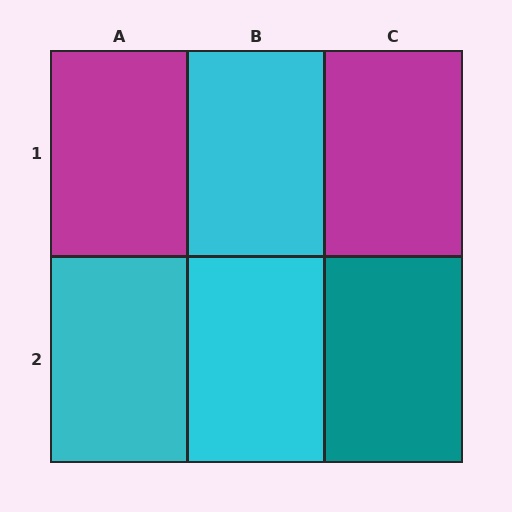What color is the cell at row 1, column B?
Cyan.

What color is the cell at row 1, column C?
Magenta.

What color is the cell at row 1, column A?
Magenta.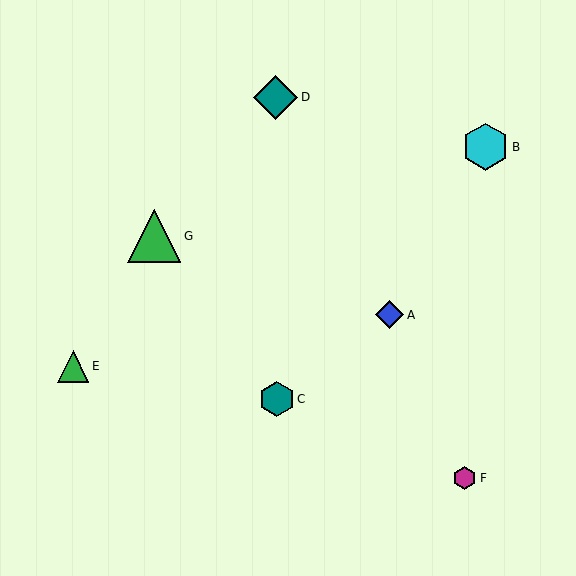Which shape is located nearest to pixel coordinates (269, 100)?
The teal diamond (labeled D) at (276, 97) is nearest to that location.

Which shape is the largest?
The green triangle (labeled G) is the largest.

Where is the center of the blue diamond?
The center of the blue diamond is at (390, 315).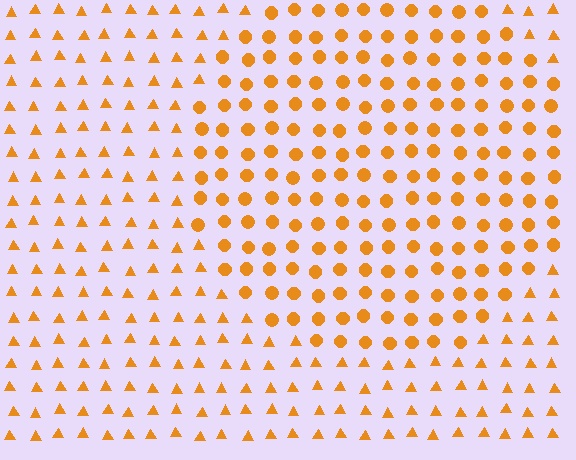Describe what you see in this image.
The image is filled with small orange elements arranged in a uniform grid. A circle-shaped region contains circles, while the surrounding area contains triangles. The boundary is defined purely by the change in element shape.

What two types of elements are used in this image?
The image uses circles inside the circle region and triangles outside it.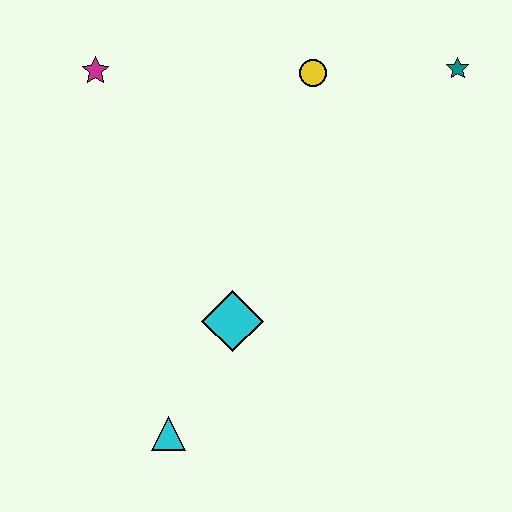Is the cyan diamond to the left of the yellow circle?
Yes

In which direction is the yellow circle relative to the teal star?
The yellow circle is to the left of the teal star.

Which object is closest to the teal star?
The yellow circle is closest to the teal star.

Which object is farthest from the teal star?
The cyan triangle is farthest from the teal star.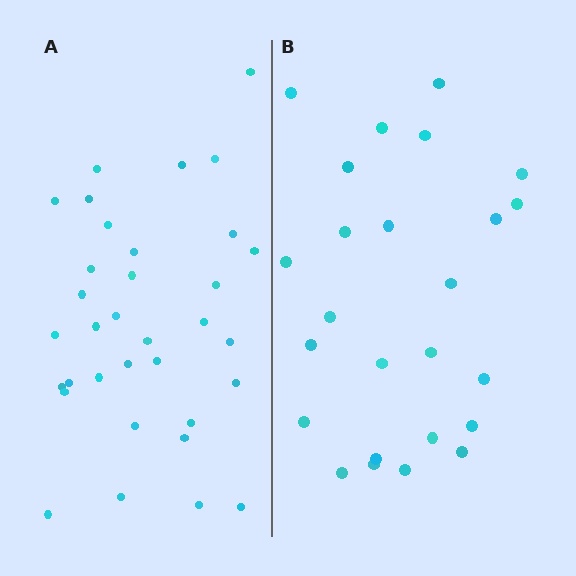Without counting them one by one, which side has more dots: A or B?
Region A (the left region) has more dots.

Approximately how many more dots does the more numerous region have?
Region A has roughly 8 or so more dots than region B.